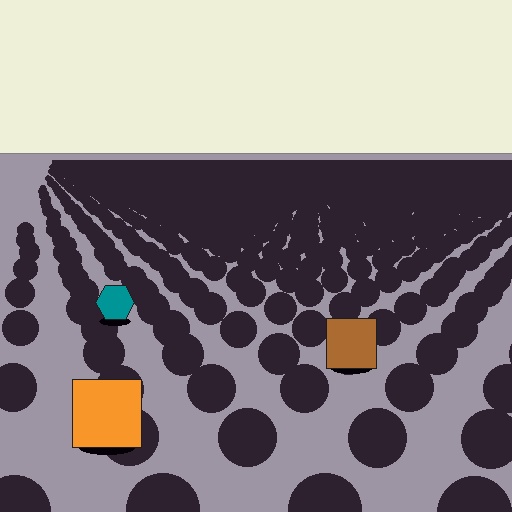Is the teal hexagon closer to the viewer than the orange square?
No. The orange square is closer — you can tell from the texture gradient: the ground texture is coarser near it.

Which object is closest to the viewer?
The orange square is closest. The texture marks near it are larger and more spread out.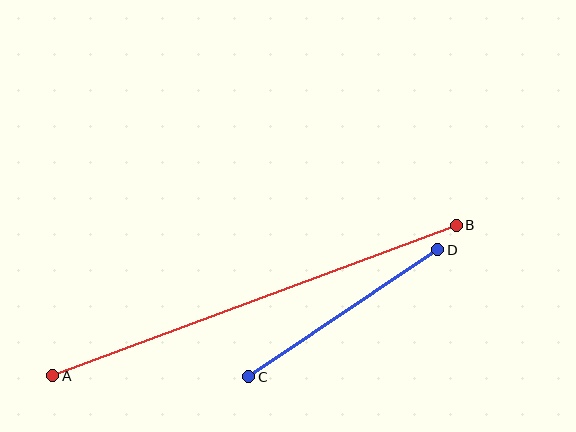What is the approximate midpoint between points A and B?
The midpoint is at approximately (254, 300) pixels.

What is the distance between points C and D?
The distance is approximately 228 pixels.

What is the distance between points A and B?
The distance is approximately 430 pixels.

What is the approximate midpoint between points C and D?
The midpoint is at approximately (343, 313) pixels.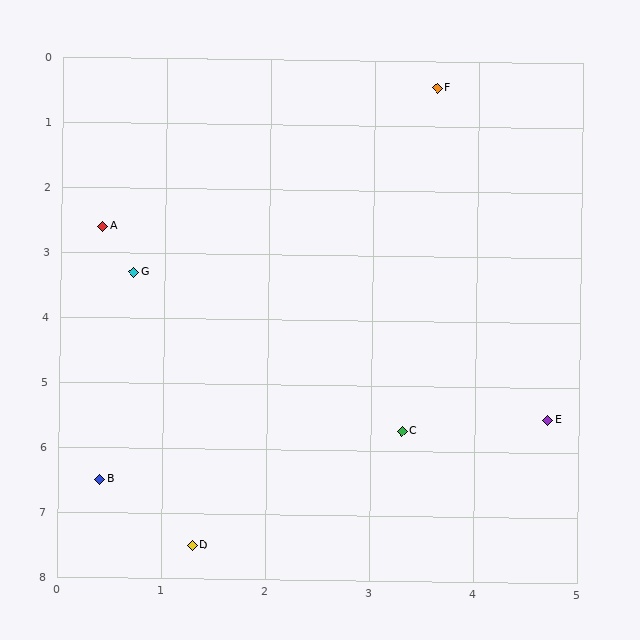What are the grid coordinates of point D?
Point D is at approximately (1.3, 7.5).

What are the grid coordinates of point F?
Point F is at approximately (3.6, 0.4).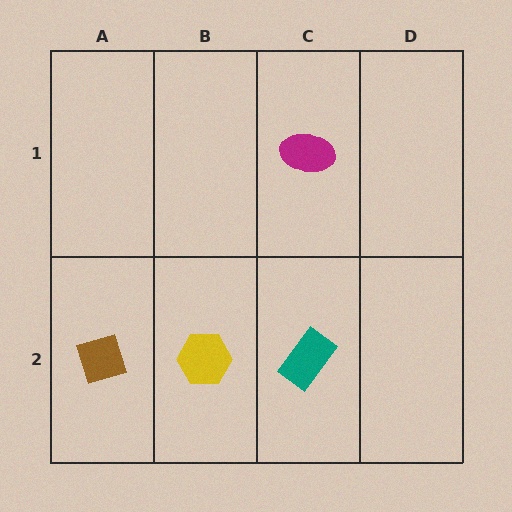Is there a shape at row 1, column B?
No, that cell is empty.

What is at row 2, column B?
A yellow hexagon.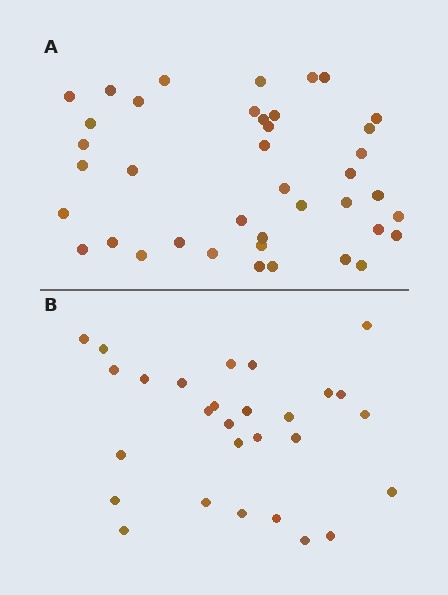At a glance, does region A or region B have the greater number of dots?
Region A (the top region) has more dots.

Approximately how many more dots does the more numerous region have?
Region A has roughly 12 or so more dots than region B.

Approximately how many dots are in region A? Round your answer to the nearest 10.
About 40 dots.